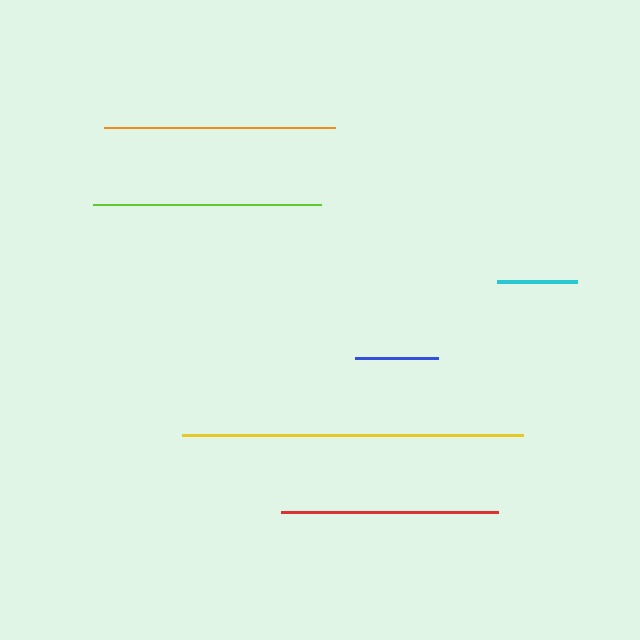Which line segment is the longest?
The yellow line is the longest at approximately 341 pixels.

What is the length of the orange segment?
The orange segment is approximately 231 pixels long.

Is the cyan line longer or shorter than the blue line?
The blue line is longer than the cyan line.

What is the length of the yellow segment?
The yellow segment is approximately 341 pixels long.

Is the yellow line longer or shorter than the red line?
The yellow line is longer than the red line.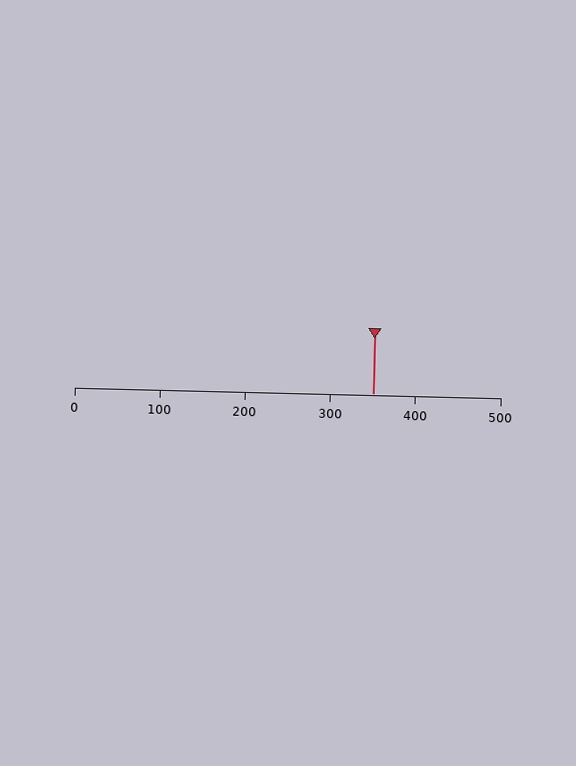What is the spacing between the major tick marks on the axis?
The major ticks are spaced 100 apart.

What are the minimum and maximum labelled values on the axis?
The axis runs from 0 to 500.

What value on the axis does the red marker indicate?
The marker indicates approximately 350.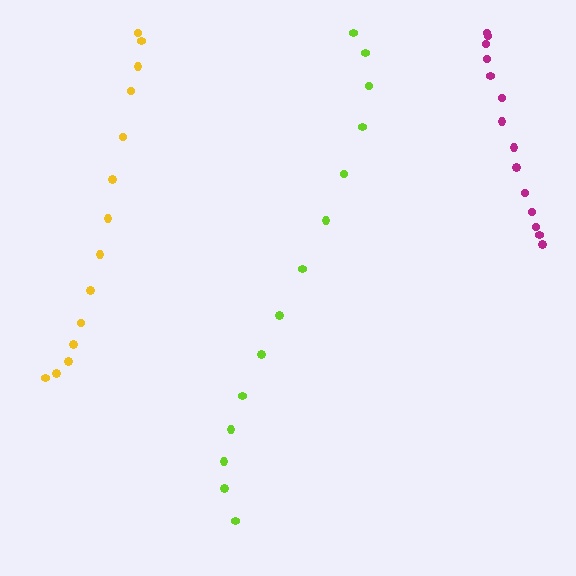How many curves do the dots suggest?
There are 3 distinct paths.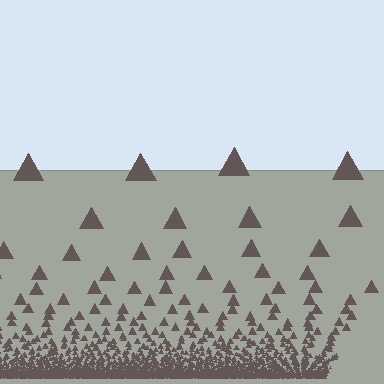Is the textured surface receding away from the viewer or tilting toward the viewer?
The surface appears to tilt toward the viewer. Texture elements get larger and sparser toward the top.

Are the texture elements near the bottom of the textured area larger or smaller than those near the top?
Smaller. The gradient is inverted — elements near the bottom are smaller and denser.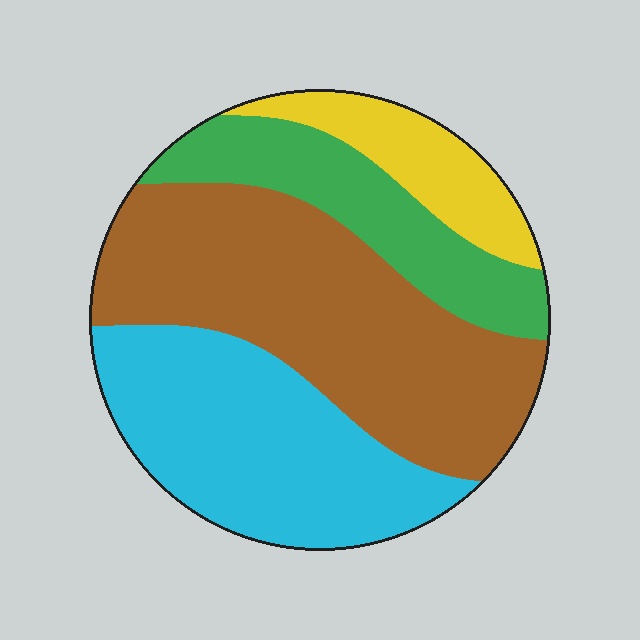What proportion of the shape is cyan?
Cyan covers around 30% of the shape.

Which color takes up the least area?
Yellow, at roughly 10%.